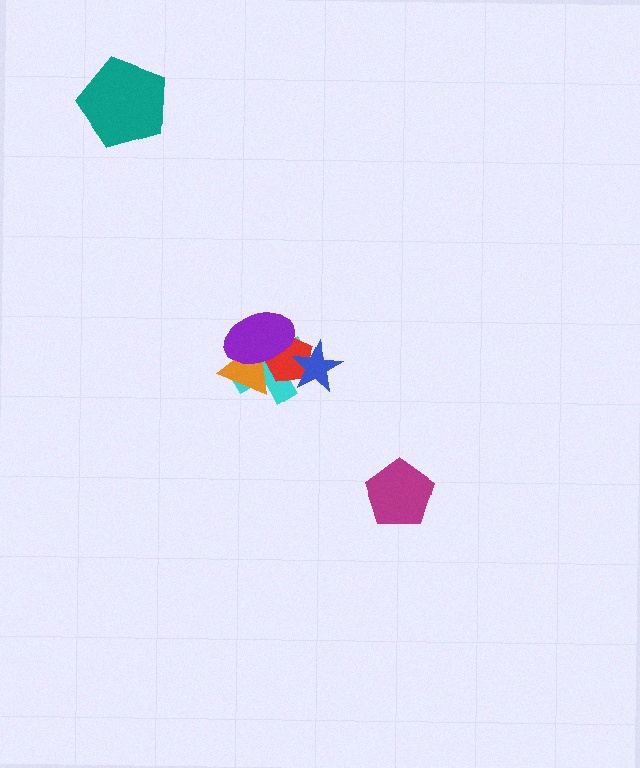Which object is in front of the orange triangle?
The purple ellipse is in front of the orange triangle.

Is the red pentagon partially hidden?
Yes, it is partially covered by another shape.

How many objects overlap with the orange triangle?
3 objects overlap with the orange triangle.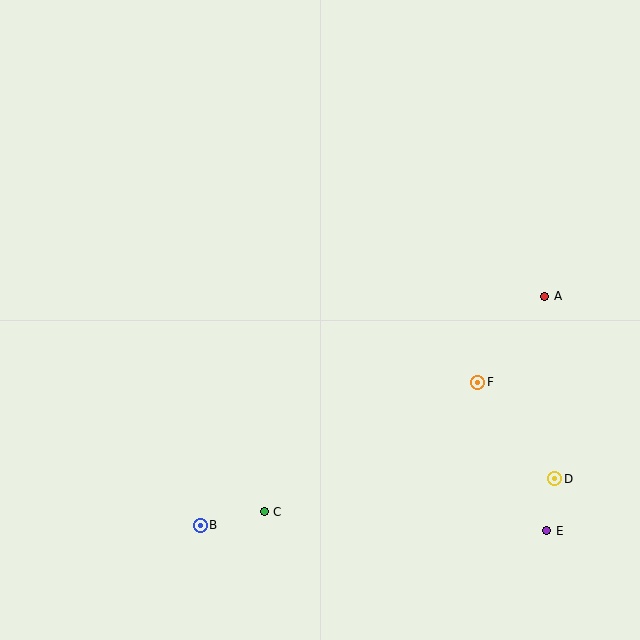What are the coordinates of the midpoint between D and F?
The midpoint between D and F is at (516, 431).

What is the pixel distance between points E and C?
The distance between E and C is 283 pixels.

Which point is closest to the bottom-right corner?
Point E is closest to the bottom-right corner.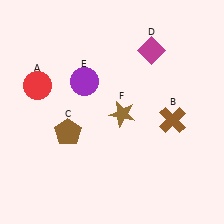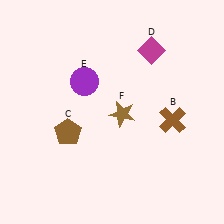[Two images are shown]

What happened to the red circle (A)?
The red circle (A) was removed in Image 2. It was in the top-left area of Image 1.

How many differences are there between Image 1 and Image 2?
There is 1 difference between the two images.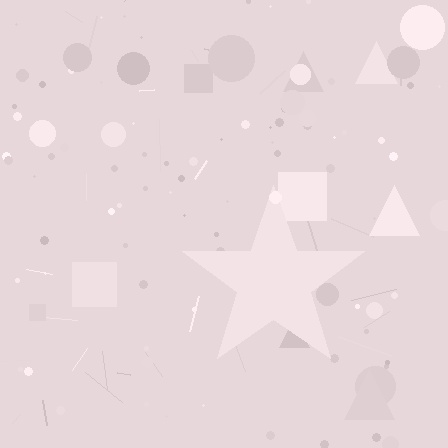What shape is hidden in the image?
A star is hidden in the image.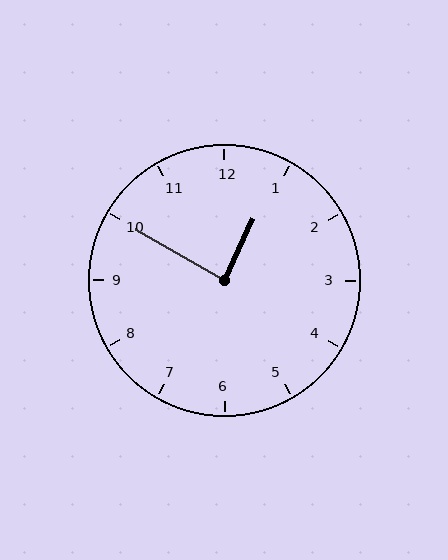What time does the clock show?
12:50.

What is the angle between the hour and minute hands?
Approximately 85 degrees.